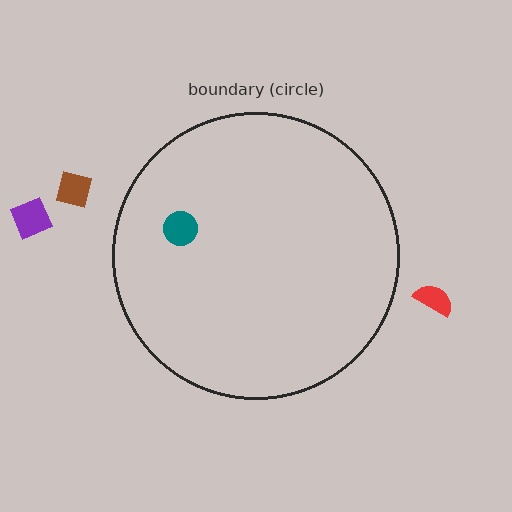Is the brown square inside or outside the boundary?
Outside.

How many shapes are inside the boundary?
1 inside, 3 outside.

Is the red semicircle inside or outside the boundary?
Outside.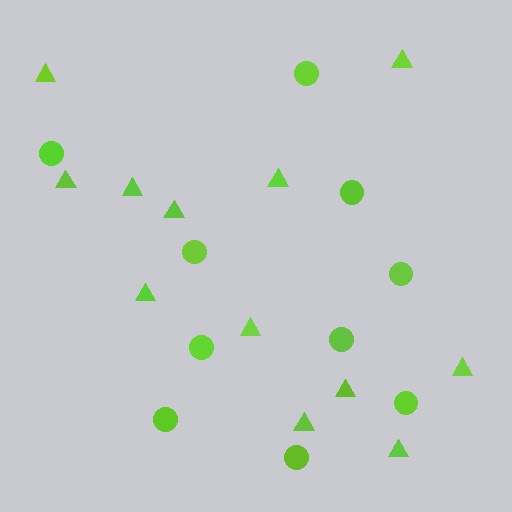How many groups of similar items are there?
There are 2 groups: one group of triangles (12) and one group of circles (10).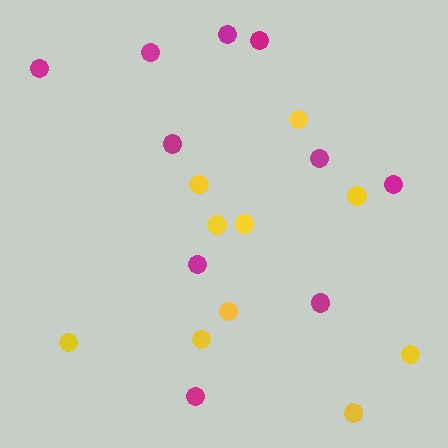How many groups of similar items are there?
There are 2 groups: one group of magenta circles (10) and one group of yellow circles (10).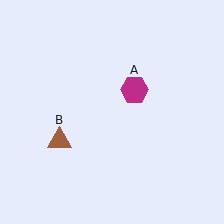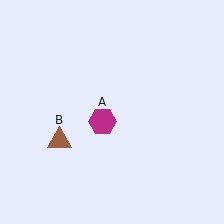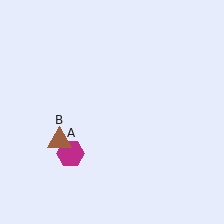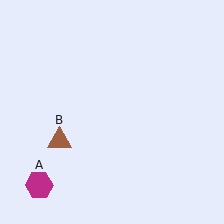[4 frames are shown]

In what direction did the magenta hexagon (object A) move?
The magenta hexagon (object A) moved down and to the left.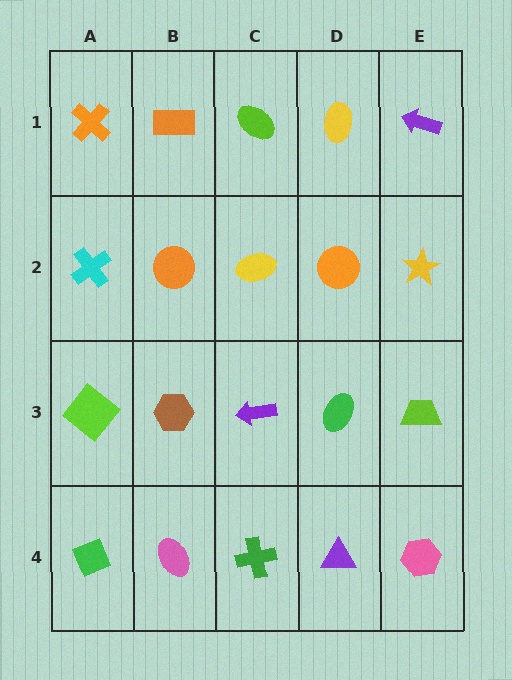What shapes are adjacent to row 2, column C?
A lime ellipse (row 1, column C), a purple arrow (row 3, column C), an orange circle (row 2, column B), an orange circle (row 2, column D).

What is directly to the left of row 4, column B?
A green diamond.